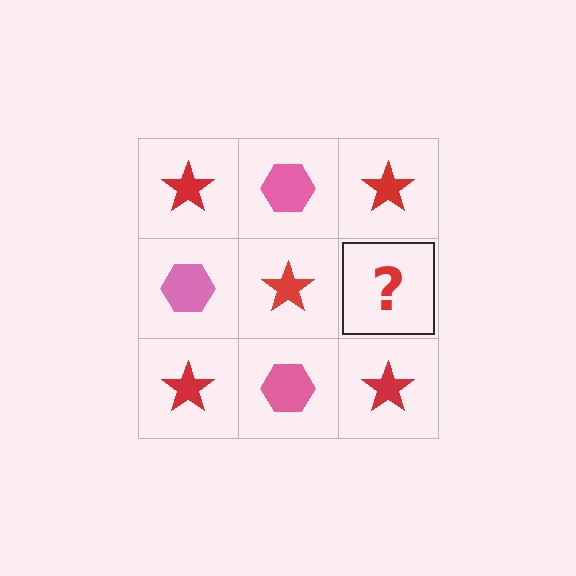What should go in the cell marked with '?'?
The missing cell should contain a pink hexagon.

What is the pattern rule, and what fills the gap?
The rule is that it alternates red star and pink hexagon in a checkerboard pattern. The gap should be filled with a pink hexagon.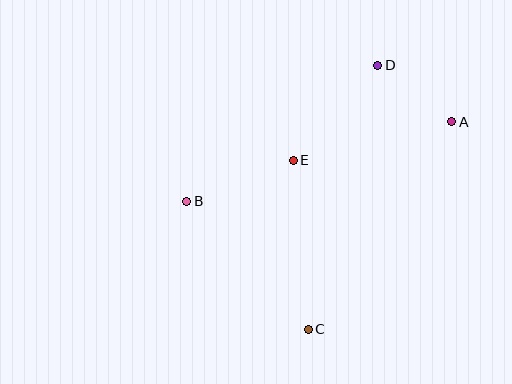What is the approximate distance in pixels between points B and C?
The distance between B and C is approximately 176 pixels.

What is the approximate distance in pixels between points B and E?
The distance between B and E is approximately 114 pixels.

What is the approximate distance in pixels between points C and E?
The distance between C and E is approximately 169 pixels.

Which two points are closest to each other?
Points A and D are closest to each other.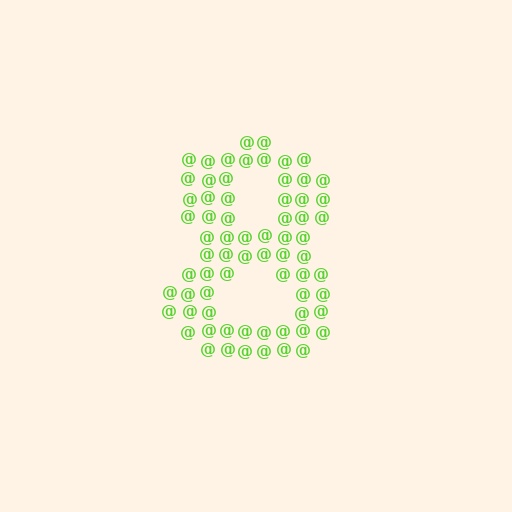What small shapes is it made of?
It is made of small at signs.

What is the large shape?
The large shape is the digit 8.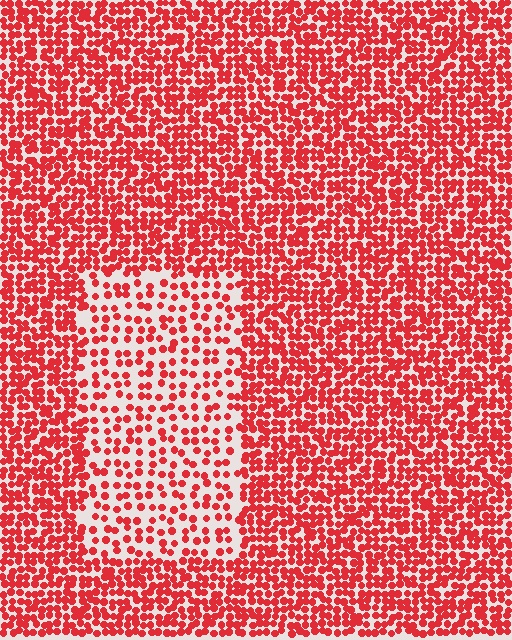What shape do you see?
I see a rectangle.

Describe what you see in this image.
The image contains small red elements arranged at two different densities. A rectangle-shaped region is visible where the elements are less densely packed than the surrounding area.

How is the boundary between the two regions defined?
The boundary is defined by a change in element density (approximately 2.1x ratio). All elements are the same color, size, and shape.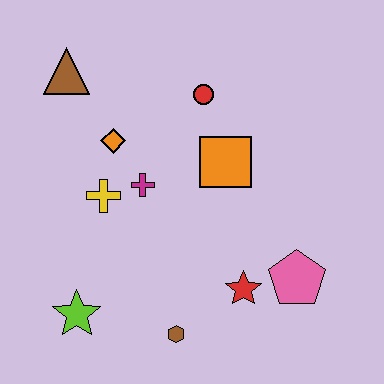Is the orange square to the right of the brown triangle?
Yes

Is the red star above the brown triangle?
No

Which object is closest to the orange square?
The red circle is closest to the orange square.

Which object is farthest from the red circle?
The lime star is farthest from the red circle.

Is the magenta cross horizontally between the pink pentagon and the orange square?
No